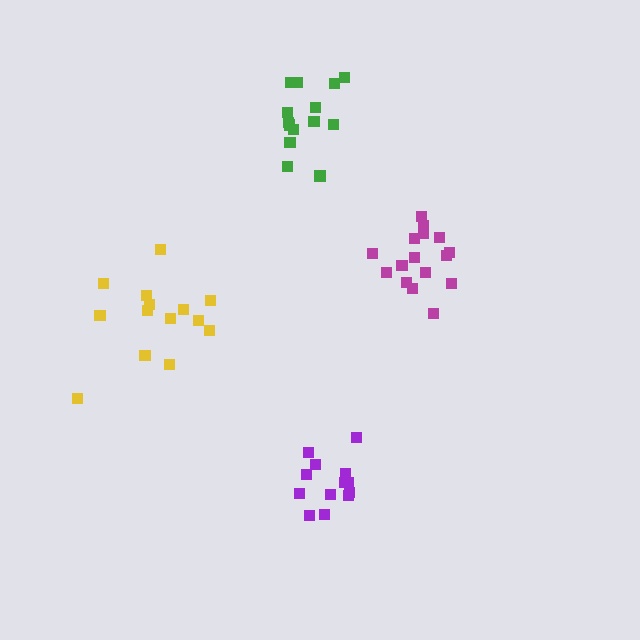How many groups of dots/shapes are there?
There are 4 groups.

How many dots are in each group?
Group 1: 16 dots, Group 2: 13 dots, Group 3: 14 dots, Group 4: 14 dots (57 total).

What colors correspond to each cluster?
The clusters are colored: magenta, purple, yellow, green.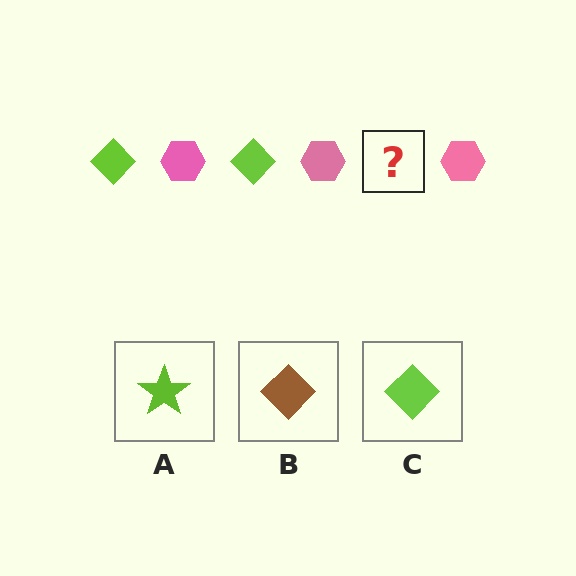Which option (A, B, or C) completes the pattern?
C.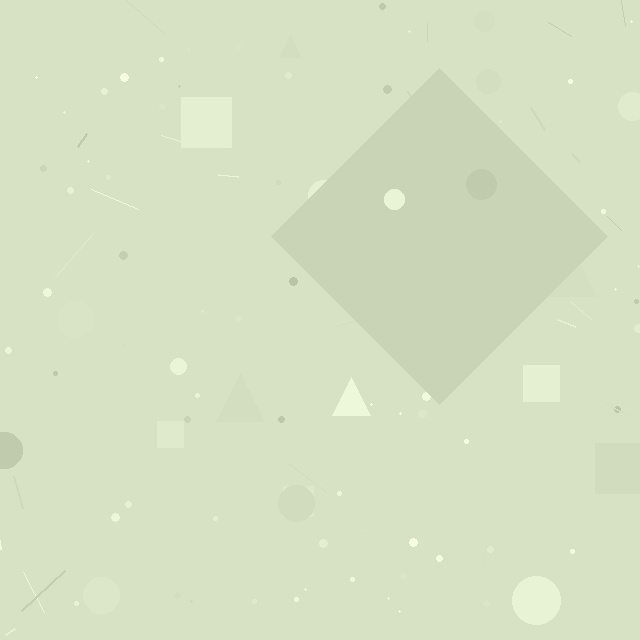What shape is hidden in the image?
A diamond is hidden in the image.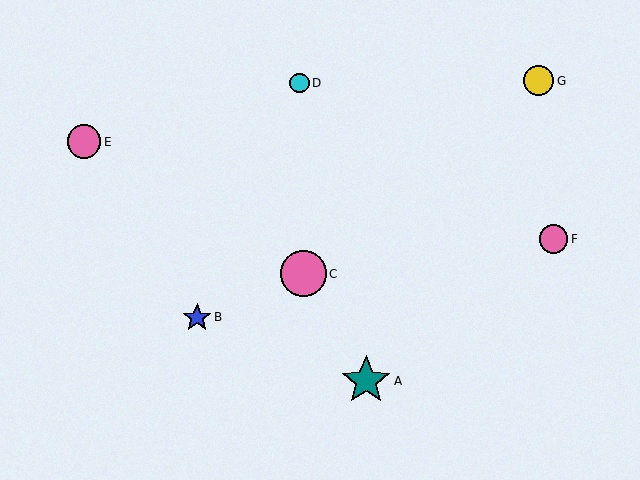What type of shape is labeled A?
Shape A is a teal star.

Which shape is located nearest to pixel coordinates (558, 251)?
The pink circle (labeled F) at (553, 239) is nearest to that location.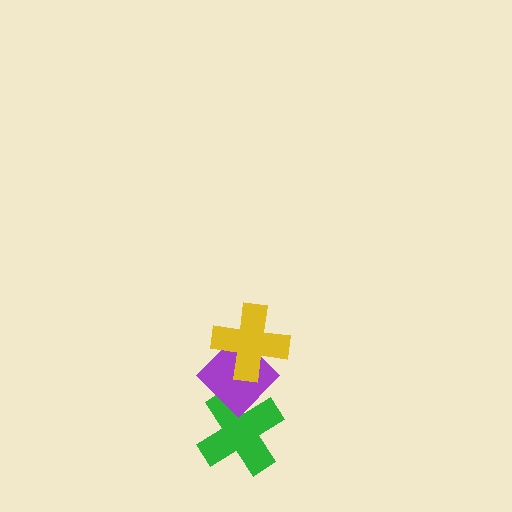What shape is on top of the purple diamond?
The yellow cross is on top of the purple diamond.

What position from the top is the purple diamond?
The purple diamond is 2nd from the top.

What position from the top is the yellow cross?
The yellow cross is 1st from the top.